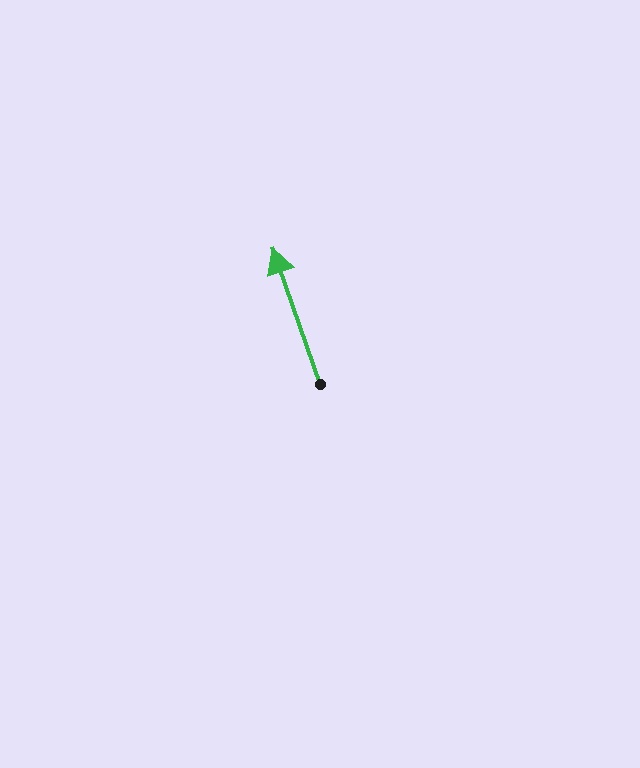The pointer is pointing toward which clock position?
Roughly 11 o'clock.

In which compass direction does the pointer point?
North.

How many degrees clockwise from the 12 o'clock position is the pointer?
Approximately 341 degrees.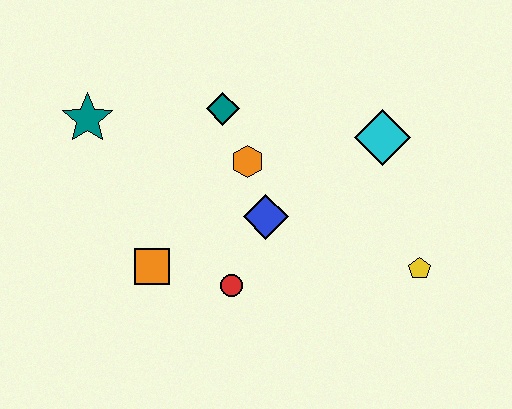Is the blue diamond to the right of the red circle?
Yes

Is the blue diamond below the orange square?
No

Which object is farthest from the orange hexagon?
The yellow pentagon is farthest from the orange hexagon.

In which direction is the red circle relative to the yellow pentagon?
The red circle is to the left of the yellow pentagon.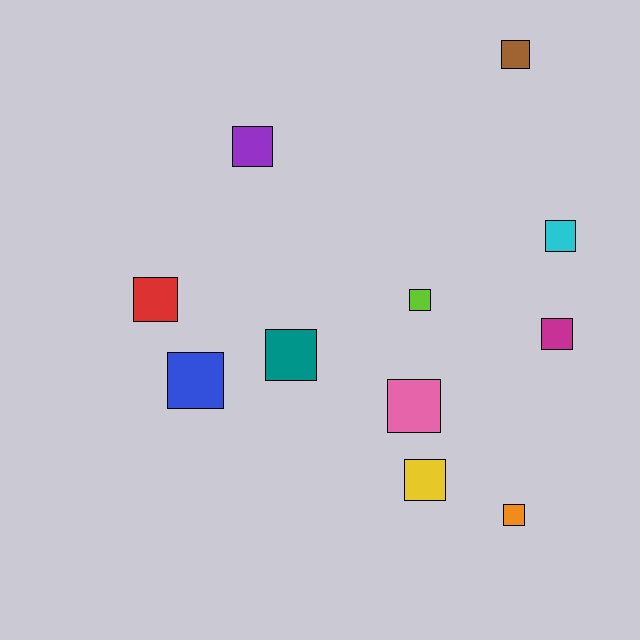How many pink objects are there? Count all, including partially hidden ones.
There is 1 pink object.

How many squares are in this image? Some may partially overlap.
There are 11 squares.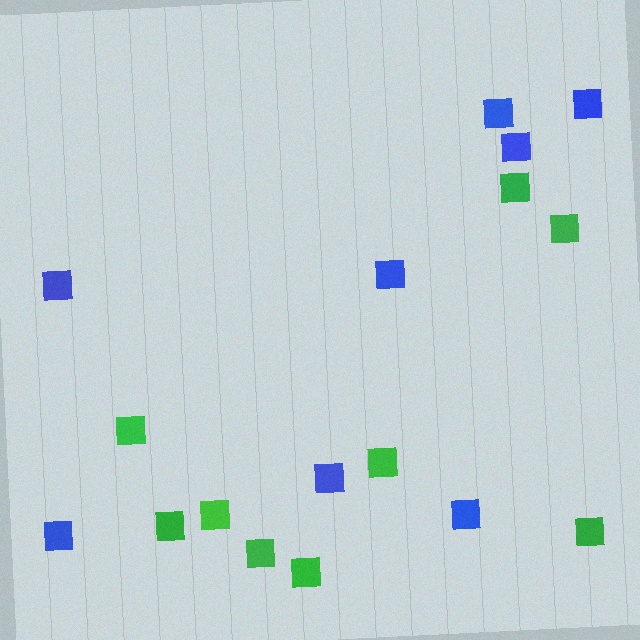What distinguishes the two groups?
There are 2 groups: one group of green squares (9) and one group of blue squares (8).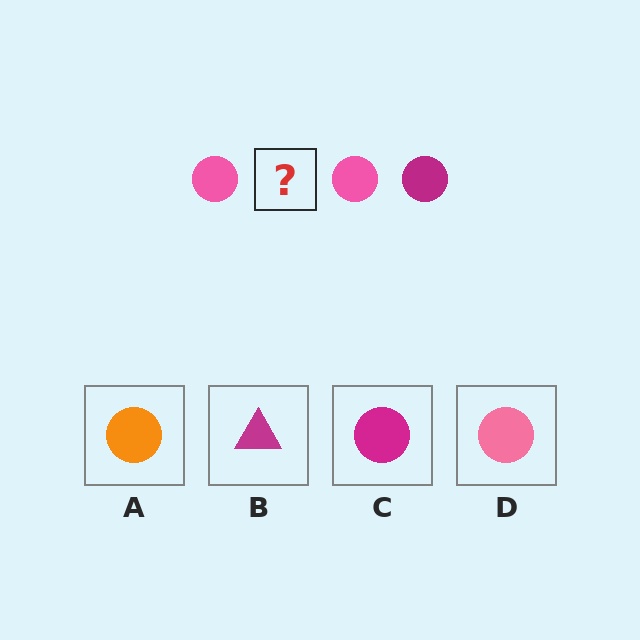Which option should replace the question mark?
Option C.